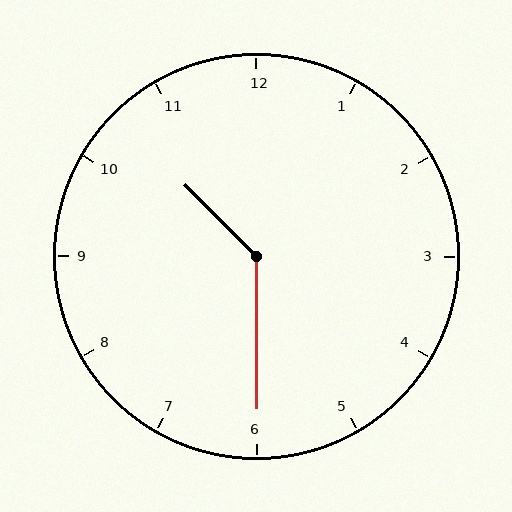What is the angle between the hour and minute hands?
Approximately 135 degrees.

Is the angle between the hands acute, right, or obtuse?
It is obtuse.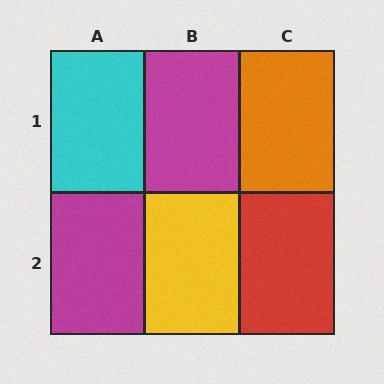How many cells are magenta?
2 cells are magenta.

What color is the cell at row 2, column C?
Red.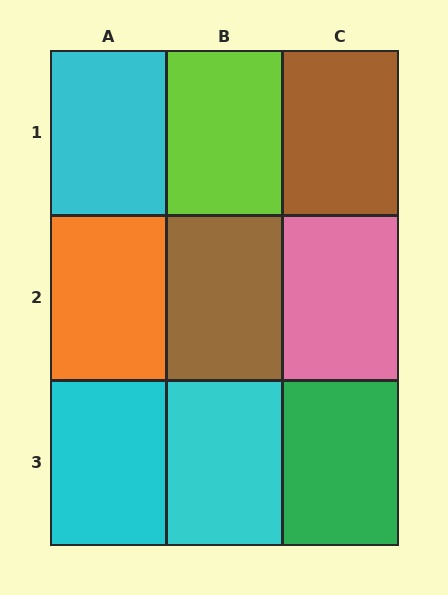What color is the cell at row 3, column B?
Cyan.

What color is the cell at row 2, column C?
Pink.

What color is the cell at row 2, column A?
Orange.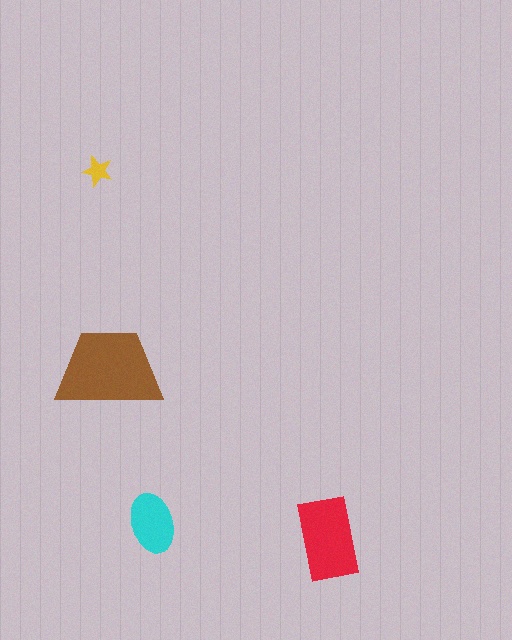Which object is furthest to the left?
The yellow star is leftmost.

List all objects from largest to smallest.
The brown trapezoid, the red rectangle, the cyan ellipse, the yellow star.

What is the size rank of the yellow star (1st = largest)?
4th.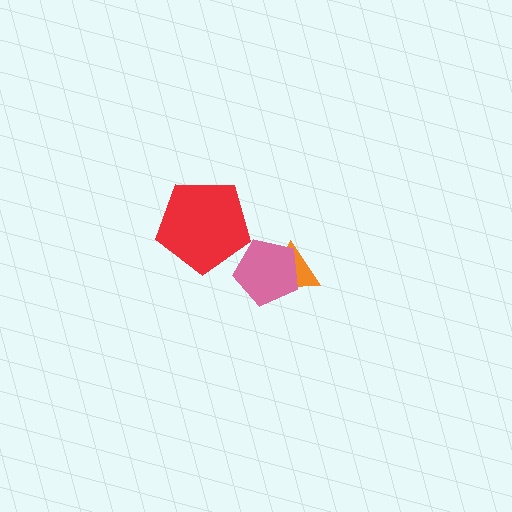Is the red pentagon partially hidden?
No, no other shape covers it.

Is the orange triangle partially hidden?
Yes, it is partially covered by another shape.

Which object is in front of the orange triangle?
The pink pentagon is in front of the orange triangle.